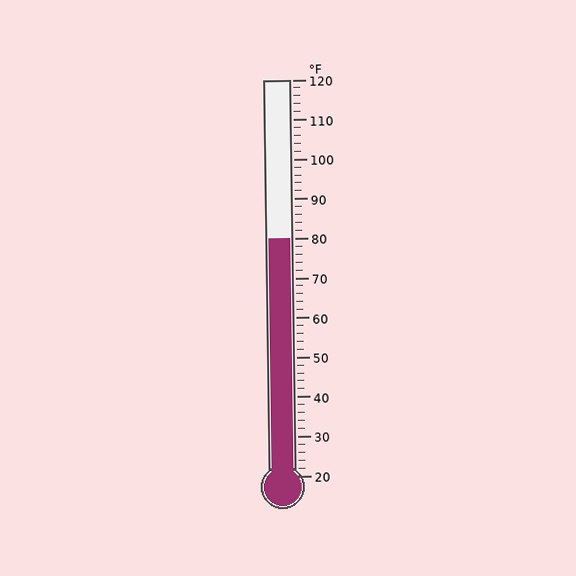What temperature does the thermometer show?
The thermometer shows approximately 80°F.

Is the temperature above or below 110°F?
The temperature is below 110°F.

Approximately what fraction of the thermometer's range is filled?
The thermometer is filled to approximately 60% of its range.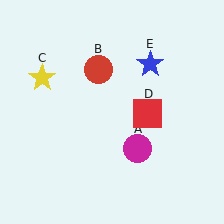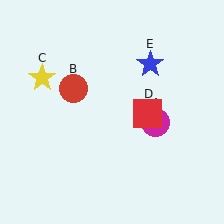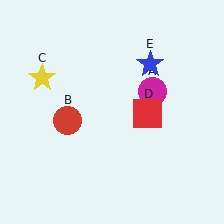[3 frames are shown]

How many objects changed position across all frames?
2 objects changed position: magenta circle (object A), red circle (object B).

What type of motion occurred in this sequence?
The magenta circle (object A), red circle (object B) rotated counterclockwise around the center of the scene.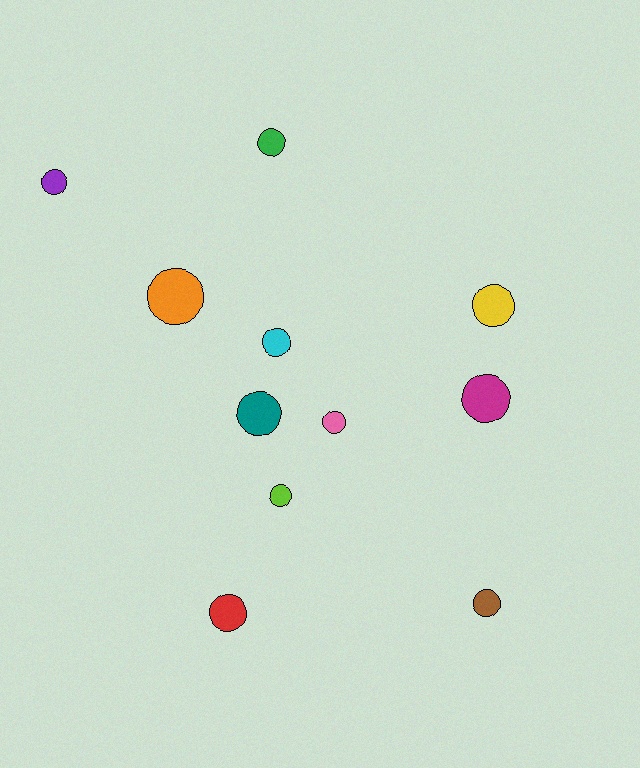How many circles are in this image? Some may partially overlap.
There are 11 circles.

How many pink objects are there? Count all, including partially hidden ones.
There is 1 pink object.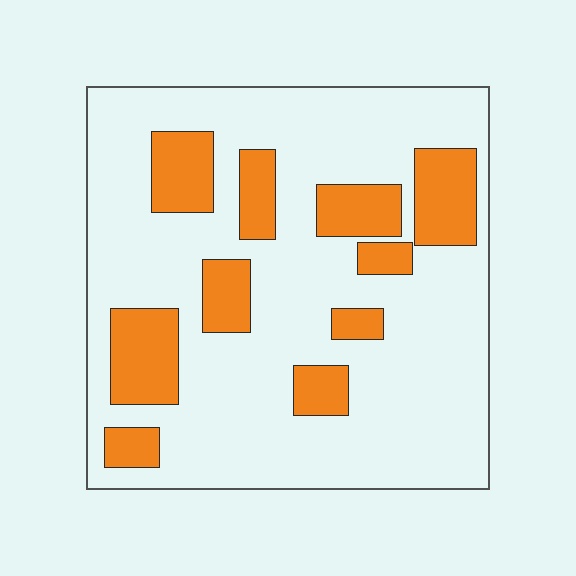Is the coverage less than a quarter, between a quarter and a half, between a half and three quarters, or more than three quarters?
Less than a quarter.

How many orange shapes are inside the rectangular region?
10.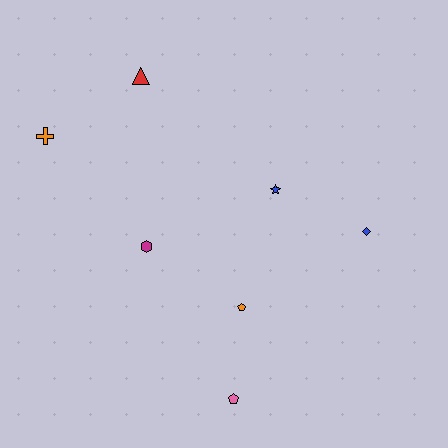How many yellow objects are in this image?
There are no yellow objects.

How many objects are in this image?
There are 7 objects.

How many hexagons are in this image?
There is 1 hexagon.